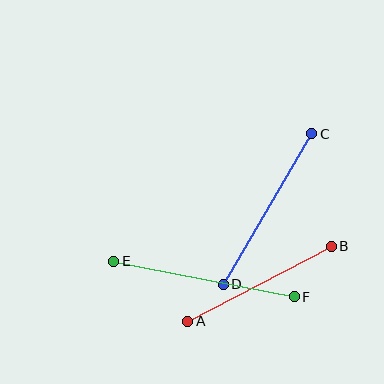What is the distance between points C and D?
The distance is approximately 175 pixels.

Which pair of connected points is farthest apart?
Points E and F are farthest apart.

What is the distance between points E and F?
The distance is approximately 184 pixels.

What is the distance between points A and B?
The distance is approximately 162 pixels.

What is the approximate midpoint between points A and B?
The midpoint is at approximately (260, 284) pixels.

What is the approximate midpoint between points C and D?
The midpoint is at approximately (268, 209) pixels.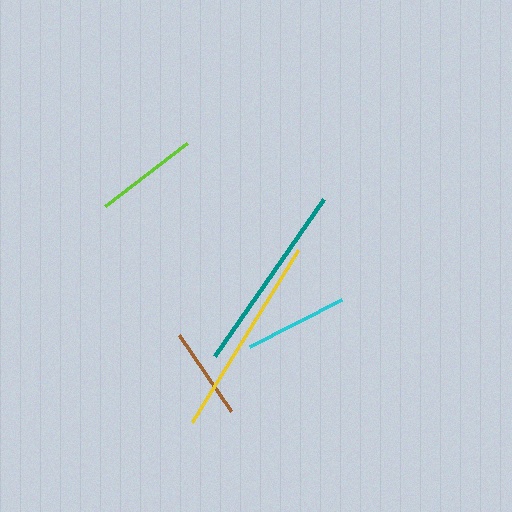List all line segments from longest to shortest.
From longest to shortest: yellow, teal, lime, cyan, brown.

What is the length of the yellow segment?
The yellow segment is approximately 202 pixels long.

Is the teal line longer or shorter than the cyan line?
The teal line is longer than the cyan line.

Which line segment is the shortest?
The brown line is the shortest at approximately 92 pixels.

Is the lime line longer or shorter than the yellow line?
The yellow line is longer than the lime line.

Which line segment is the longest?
The yellow line is the longest at approximately 202 pixels.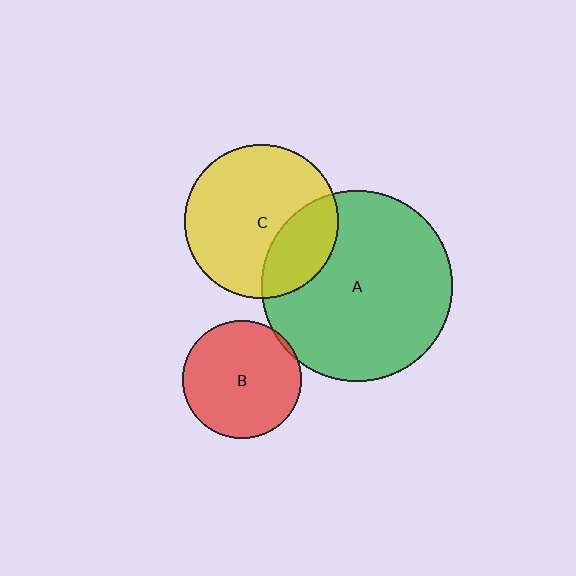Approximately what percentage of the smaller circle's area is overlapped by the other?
Approximately 25%.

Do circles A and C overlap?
Yes.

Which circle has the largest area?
Circle A (green).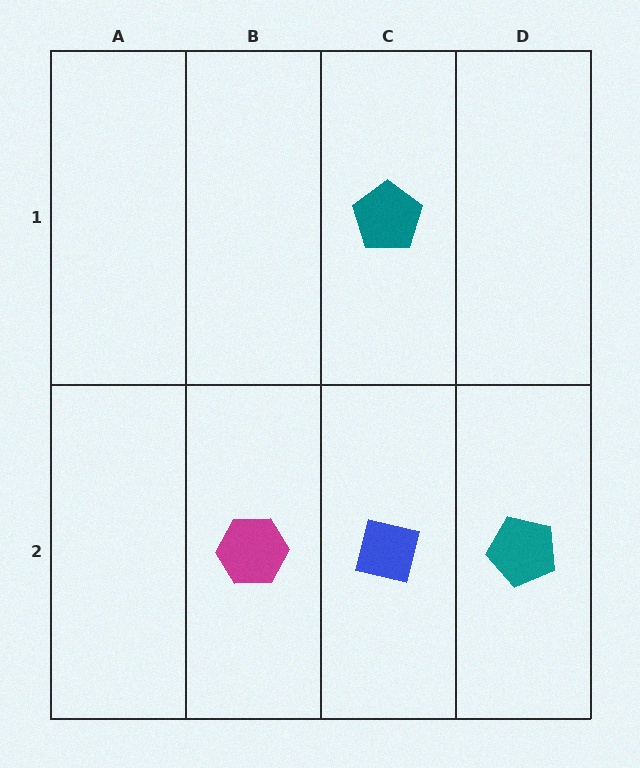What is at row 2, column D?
A teal pentagon.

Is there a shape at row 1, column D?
No, that cell is empty.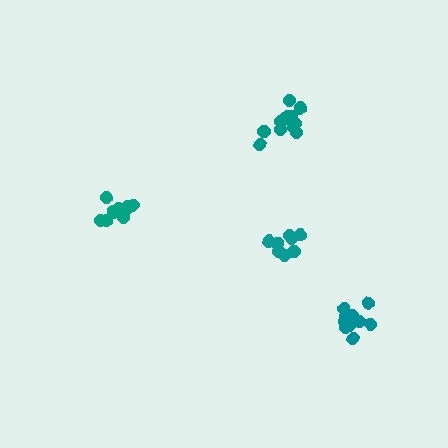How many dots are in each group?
Group 1: 12 dots, Group 2: 13 dots, Group 3: 8 dots, Group 4: 9 dots (42 total).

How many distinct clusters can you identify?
There are 4 distinct clusters.